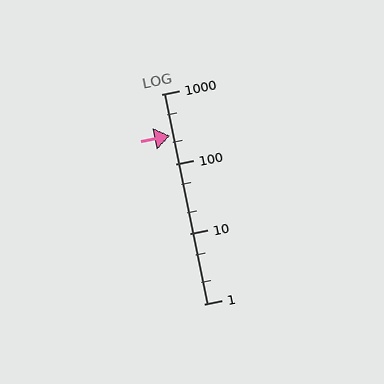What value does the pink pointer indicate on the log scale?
The pointer indicates approximately 250.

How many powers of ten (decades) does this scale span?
The scale spans 3 decades, from 1 to 1000.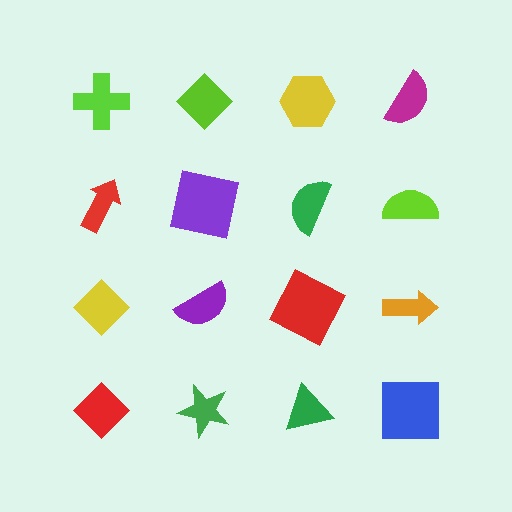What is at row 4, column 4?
A blue square.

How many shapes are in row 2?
4 shapes.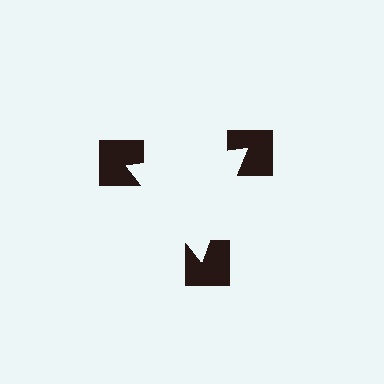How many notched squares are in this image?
There are 3 — one at each vertex of the illusory triangle.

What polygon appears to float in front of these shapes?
An illusory triangle — its edges are inferred from the aligned wedge cuts in the notched squares, not physically drawn.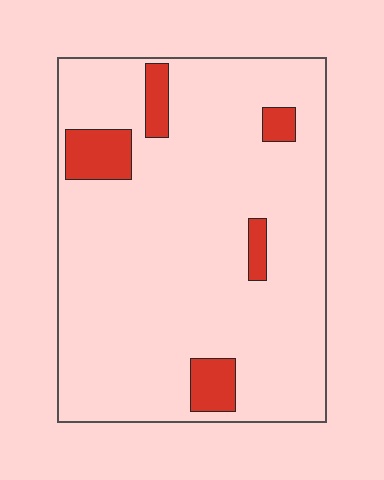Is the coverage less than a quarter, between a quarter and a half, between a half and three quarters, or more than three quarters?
Less than a quarter.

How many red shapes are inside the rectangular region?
5.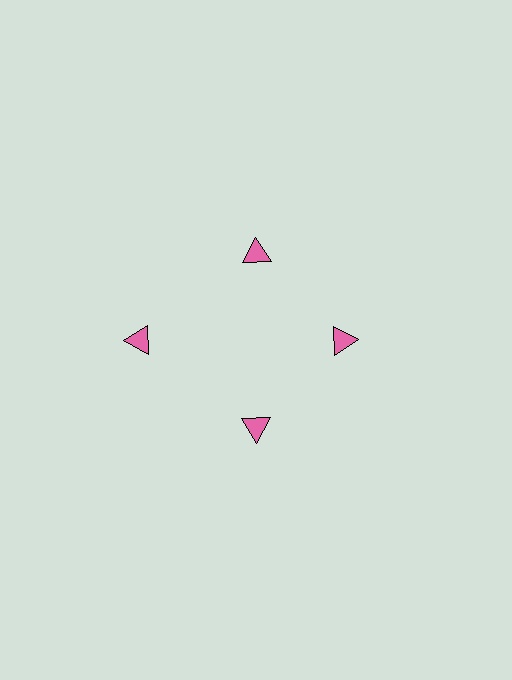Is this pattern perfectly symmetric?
No. The 4 pink triangles are arranged in a ring, but one element near the 9 o'clock position is pushed outward from the center, breaking the 4-fold rotational symmetry.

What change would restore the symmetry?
The symmetry would be restored by moving it inward, back onto the ring so that all 4 triangles sit at equal angles and equal distance from the center.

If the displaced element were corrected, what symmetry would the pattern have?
It would have 4-fold rotational symmetry — the pattern would map onto itself every 90 degrees.